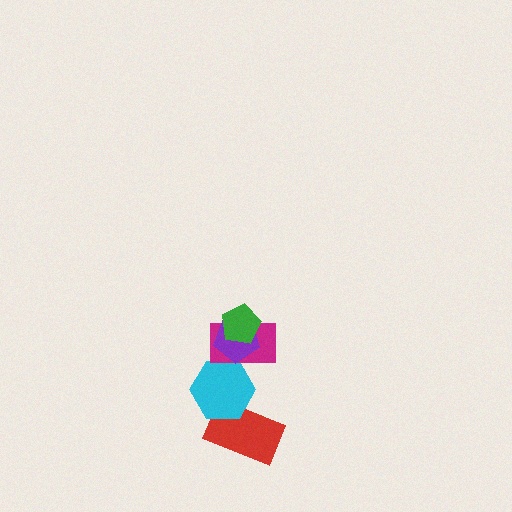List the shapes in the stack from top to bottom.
From top to bottom: the green pentagon, the purple pentagon, the magenta rectangle, the cyan hexagon, the red rectangle.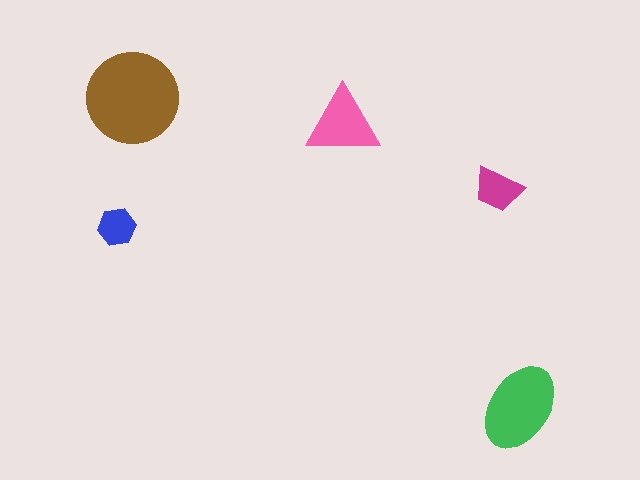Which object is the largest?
The brown circle.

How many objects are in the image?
There are 5 objects in the image.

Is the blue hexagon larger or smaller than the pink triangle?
Smaller.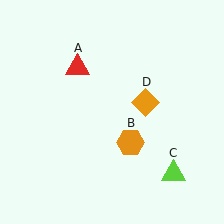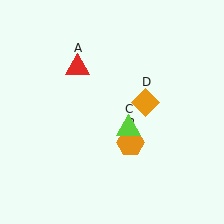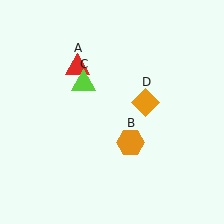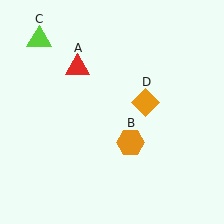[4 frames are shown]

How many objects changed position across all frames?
1 object changed position: lime triangle (object C).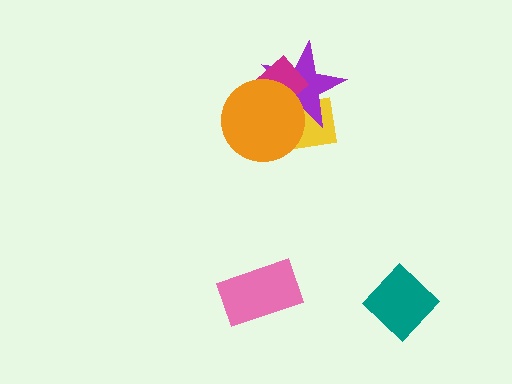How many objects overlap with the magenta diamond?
3 objects overlap with the magenta diamond.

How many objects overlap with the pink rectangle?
0 objects overlap with the pink rectangle.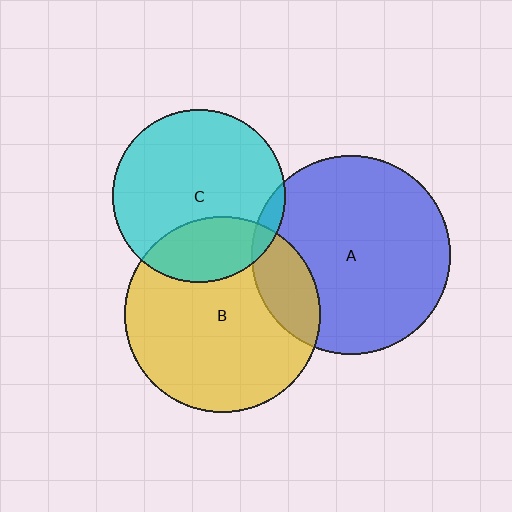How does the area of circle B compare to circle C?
Approximately 1.3 times.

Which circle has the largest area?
Circle A (blue).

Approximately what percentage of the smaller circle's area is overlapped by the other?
Approximately 25%.